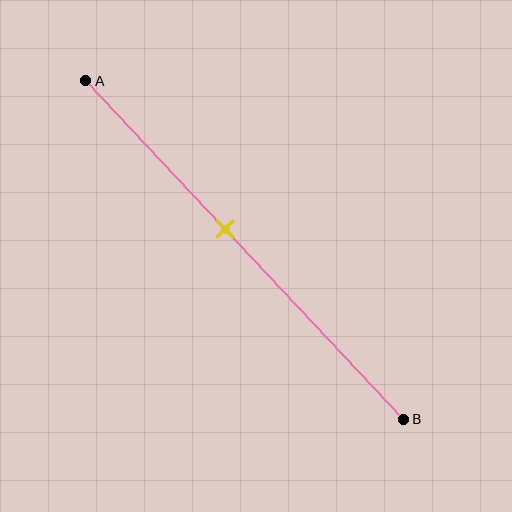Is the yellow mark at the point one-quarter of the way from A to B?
No, the mark is at about 45% from A, not at the 25% one-quarter point.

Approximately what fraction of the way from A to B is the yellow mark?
The yellow mark is approximately 45% of the way from A to B.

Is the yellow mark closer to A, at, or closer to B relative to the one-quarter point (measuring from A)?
The yellow mark is closer to point B than the one-quarter point of segment AB.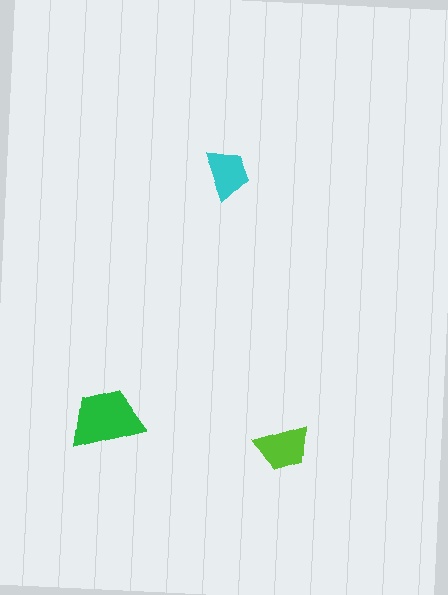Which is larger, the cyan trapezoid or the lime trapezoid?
The lime one.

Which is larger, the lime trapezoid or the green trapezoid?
The green one.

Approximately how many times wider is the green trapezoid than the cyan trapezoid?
About 1.5 times wider.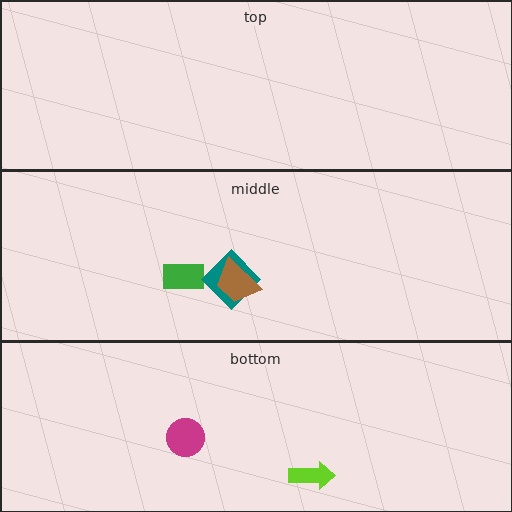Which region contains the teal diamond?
The middle region.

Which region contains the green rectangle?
The middle region.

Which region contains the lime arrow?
The bottom region.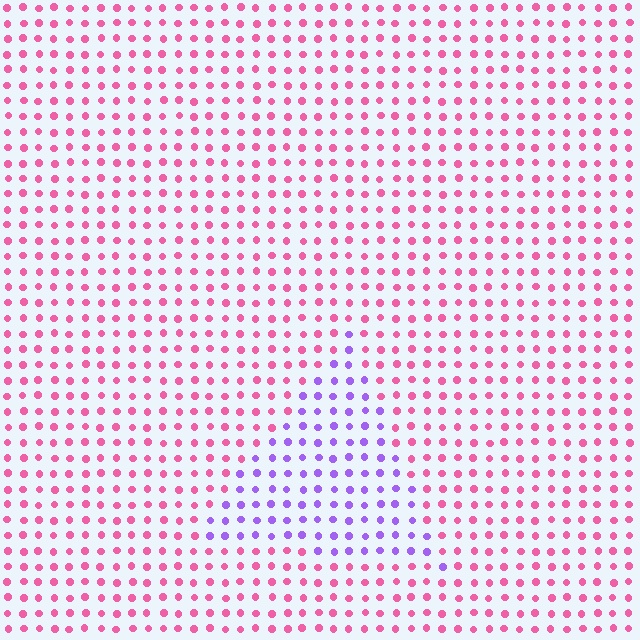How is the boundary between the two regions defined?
The boundary is defined purely by a slight shift in hue (about 62 degrees). Spacing, size, and orientation are identical on both sides.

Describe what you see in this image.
The image is filled with small pink elements in a uniform arrangement. A triangle-shaped region is visible where the elements are tinted to a slightly different hue, forming a subtle color boundary.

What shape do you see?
I see a triangle.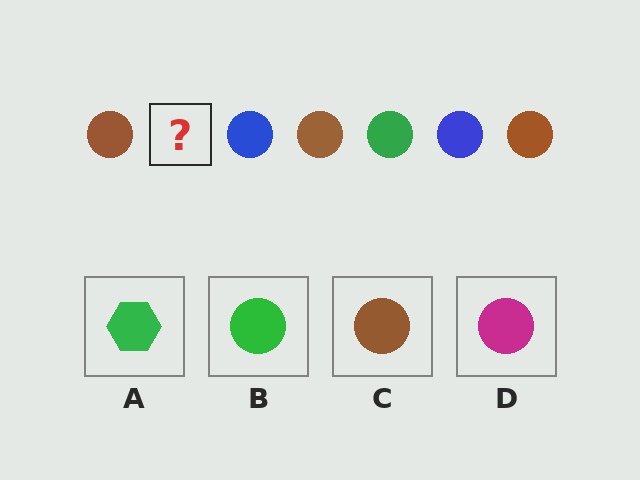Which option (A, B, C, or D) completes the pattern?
B.